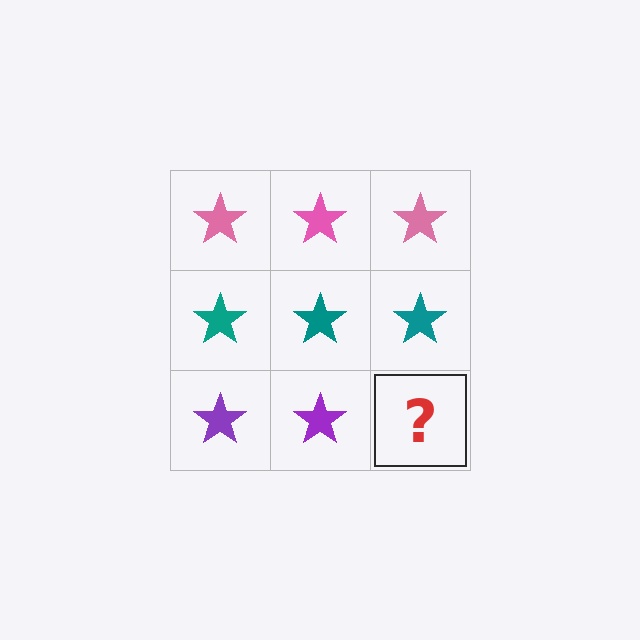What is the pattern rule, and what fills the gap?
The rule is that each row has a consistent color. The gap should be filled with a purple star.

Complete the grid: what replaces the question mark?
The question mark should be replaced with a purple star.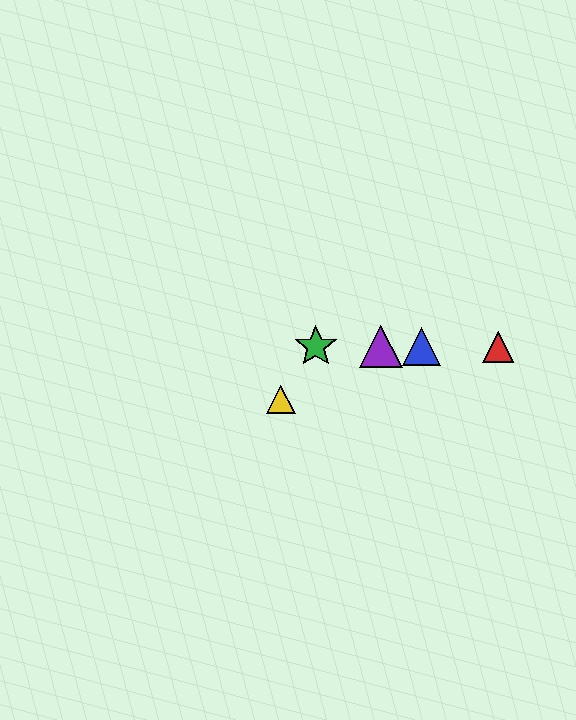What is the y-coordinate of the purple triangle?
The purple triangle is at y≈347.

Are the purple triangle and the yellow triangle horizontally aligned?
No, the purple triangle is at y≈347 and the yellow triangle is at y≈399.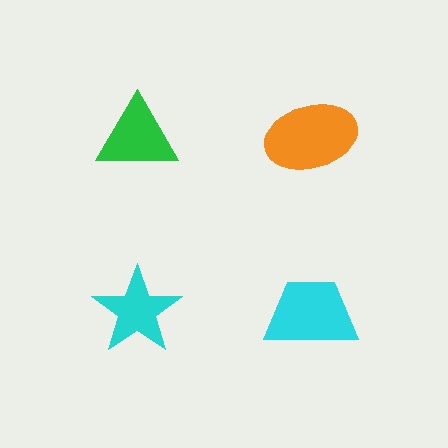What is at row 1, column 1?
A green triangle.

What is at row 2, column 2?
A cyan trapezoid.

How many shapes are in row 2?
2 shapes.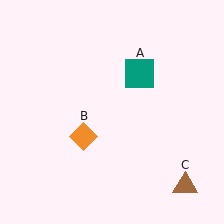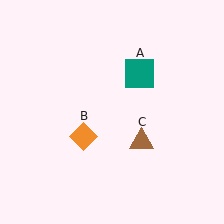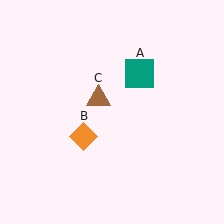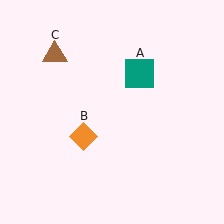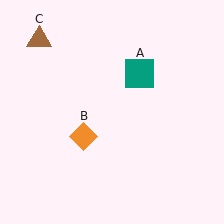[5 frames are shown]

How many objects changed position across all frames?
1 object changed position: brown triangle (object C).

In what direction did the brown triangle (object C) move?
The brown triangle (object C) moved up and to the left.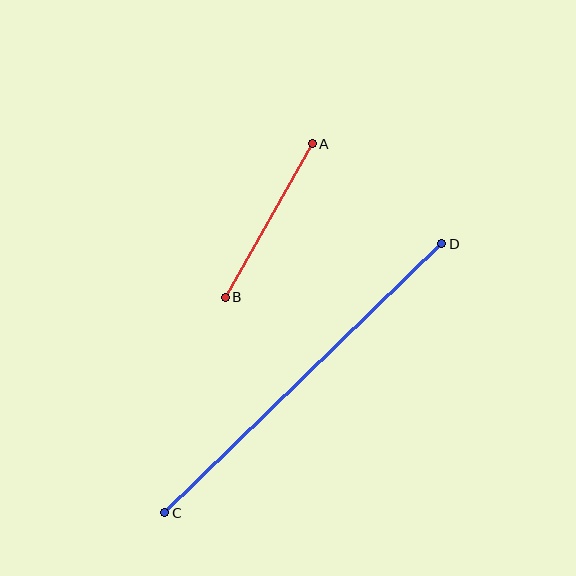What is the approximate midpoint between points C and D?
The midpoint is at approximately (303, 378) pixels.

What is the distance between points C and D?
The distance is approximately 386 pixels.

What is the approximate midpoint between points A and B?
The midpoint is at approximately (269, 220) pixels.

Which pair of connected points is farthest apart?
Points C and D are farthest apart.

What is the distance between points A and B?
The distance is approximately 177 pixels.